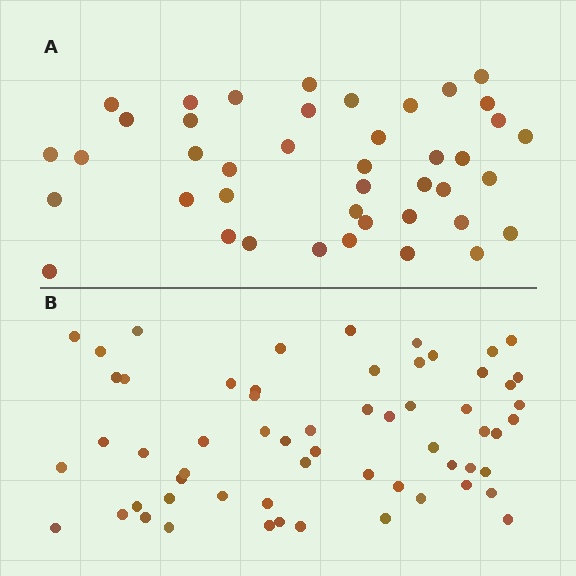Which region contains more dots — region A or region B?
Region B (the bottom region) has more dots.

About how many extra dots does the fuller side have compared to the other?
Region B has approximately 20 more dots than region A.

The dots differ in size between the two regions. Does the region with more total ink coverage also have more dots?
No. Region A has more total ink coverage because its dots are larger, but region B actually contains more individual dots. Total area can be misleading — the number of items is what matters here.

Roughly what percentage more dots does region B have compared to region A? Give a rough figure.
About 45% more.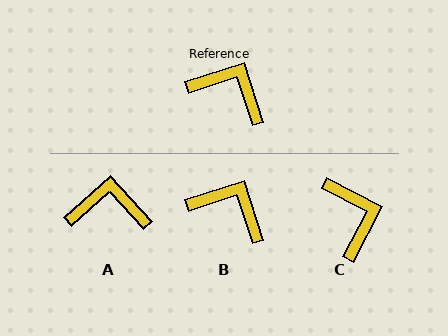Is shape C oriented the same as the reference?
No, it is off by about 46 degrees.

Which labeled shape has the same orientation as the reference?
B.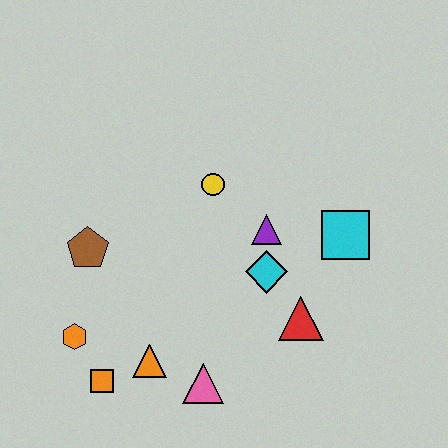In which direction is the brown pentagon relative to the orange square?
The brown pentagon is above the orange square.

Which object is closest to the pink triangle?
The orange triangle is closest to the pink triangle.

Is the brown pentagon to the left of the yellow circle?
Yes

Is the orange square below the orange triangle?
Yes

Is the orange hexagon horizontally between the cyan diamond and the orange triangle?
No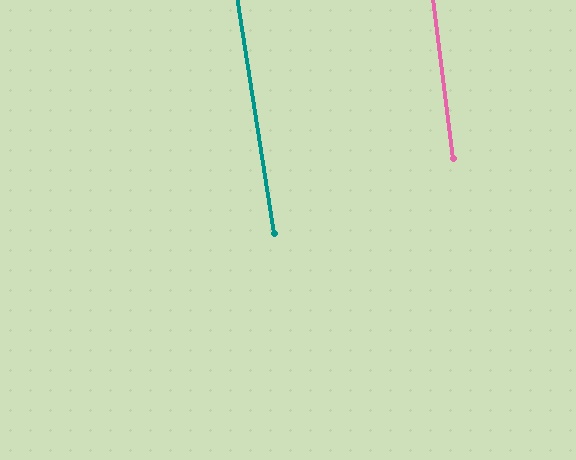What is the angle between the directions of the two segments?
Approximately 2 degrees.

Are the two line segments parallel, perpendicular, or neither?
Parallel — their directions differ by only 2.0°.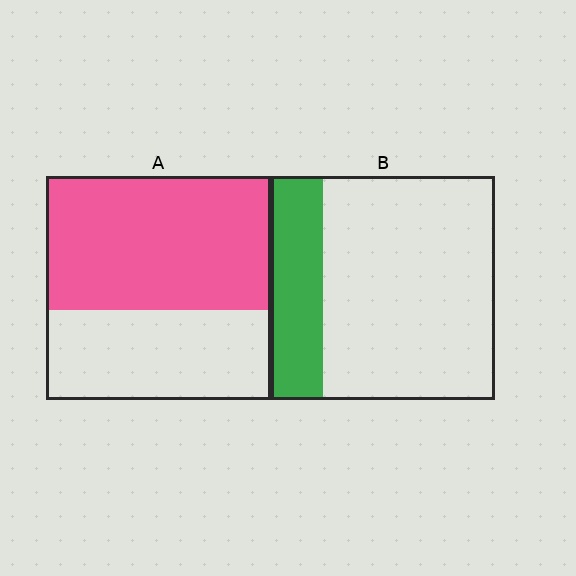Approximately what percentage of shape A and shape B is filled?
A is approximately 60% and B is approximately 25%.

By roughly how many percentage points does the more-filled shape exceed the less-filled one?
By roughly 35 percentage points (A over B).